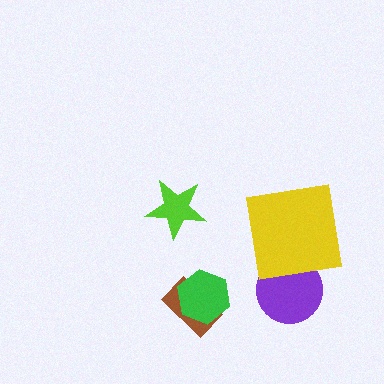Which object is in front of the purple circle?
The yellow square is in front of the purple circle.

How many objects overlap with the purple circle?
1 object overlaps with the purple circle.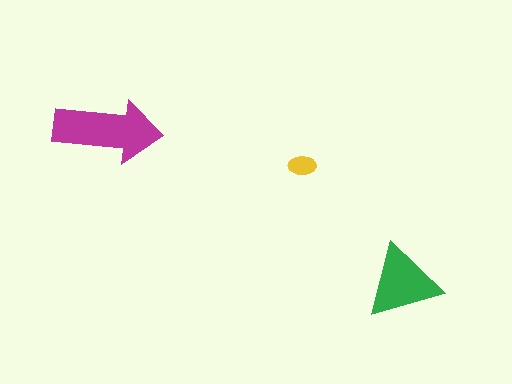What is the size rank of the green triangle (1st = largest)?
2nd.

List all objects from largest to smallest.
The magenta arrow, the green triangle, the yellow ellipse.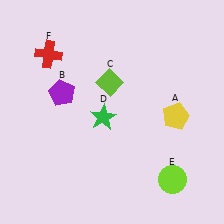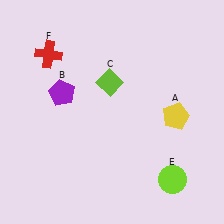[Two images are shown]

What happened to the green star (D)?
The green star (D) was removed in Image 2. It was in the bottom-left area of Image 1.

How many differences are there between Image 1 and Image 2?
There is 1 difference between the two images.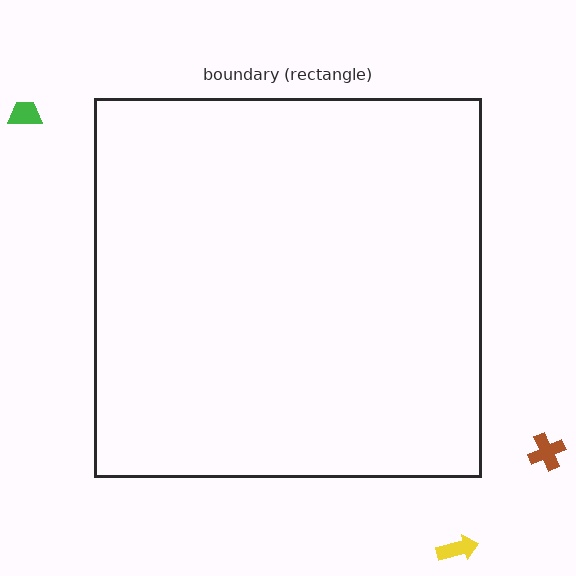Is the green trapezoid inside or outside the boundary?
Outside.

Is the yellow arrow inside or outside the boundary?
Outside.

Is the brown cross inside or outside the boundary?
Outside.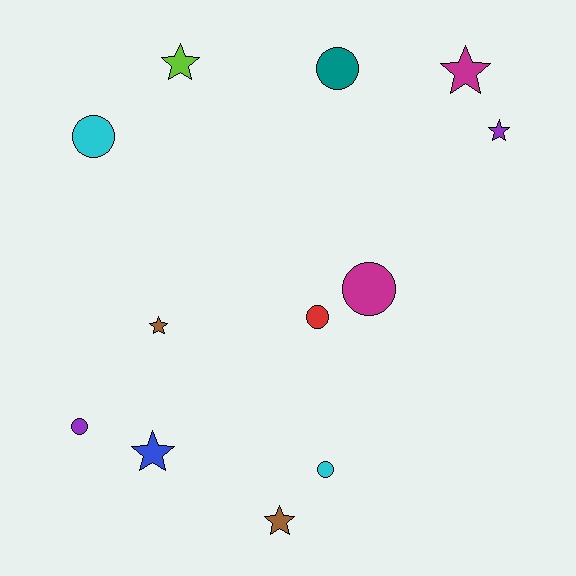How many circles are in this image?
There are 6 circles.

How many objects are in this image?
There are 12 objects.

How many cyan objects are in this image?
There are 2 cyan objects.